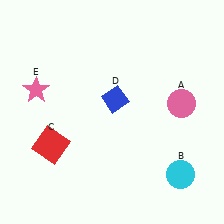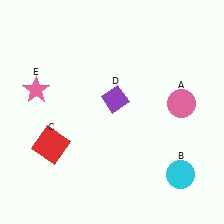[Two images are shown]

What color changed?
The diamond (D) changed from blue in Image 1 to purple in Image 2.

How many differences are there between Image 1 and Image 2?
There is 1 difference between the two images.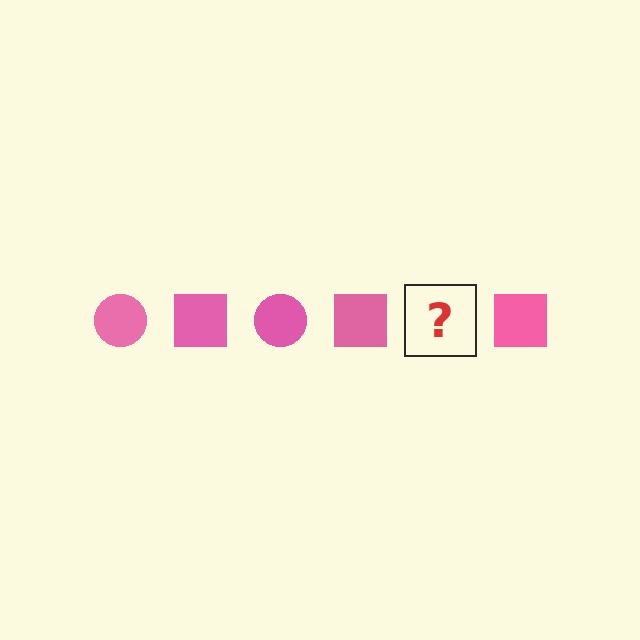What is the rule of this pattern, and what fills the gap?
The rule is that the pattern cycles through circle, square shapes in pink. The gap should be filled with a pink circle.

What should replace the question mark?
The question mark should be replaced with a pink circle.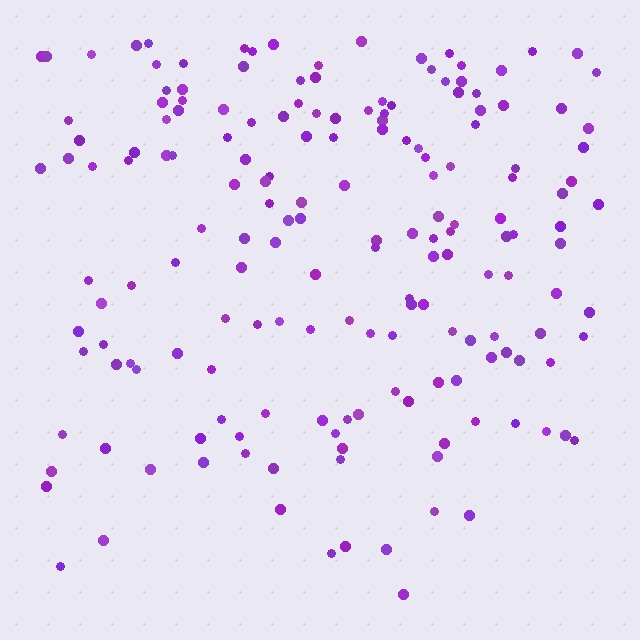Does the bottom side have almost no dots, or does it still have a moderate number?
Still a moderate number, just noticeably fewer than the top.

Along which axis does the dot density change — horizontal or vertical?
Vertical.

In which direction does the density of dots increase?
From bottom to top, with the top side densest.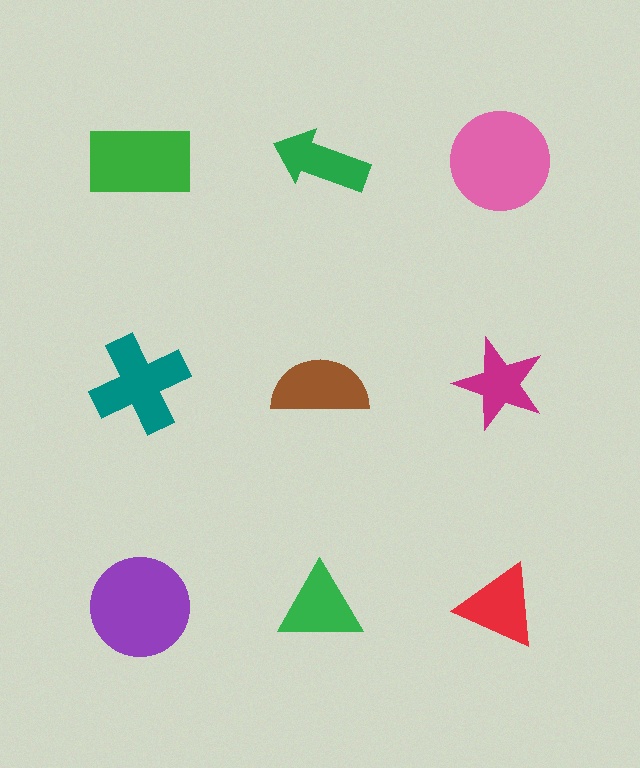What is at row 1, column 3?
A pink circle.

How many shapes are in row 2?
3 shapes.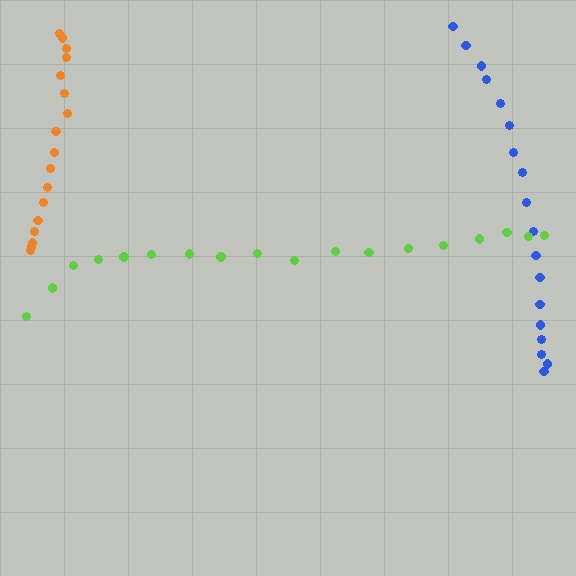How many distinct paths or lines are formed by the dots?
There are 3 distinct paths.